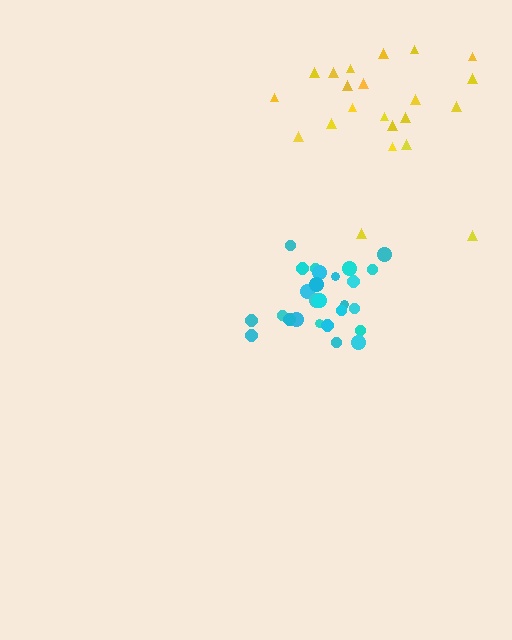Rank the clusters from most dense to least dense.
cyan, yellow.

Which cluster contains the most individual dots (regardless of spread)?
Cyan (27).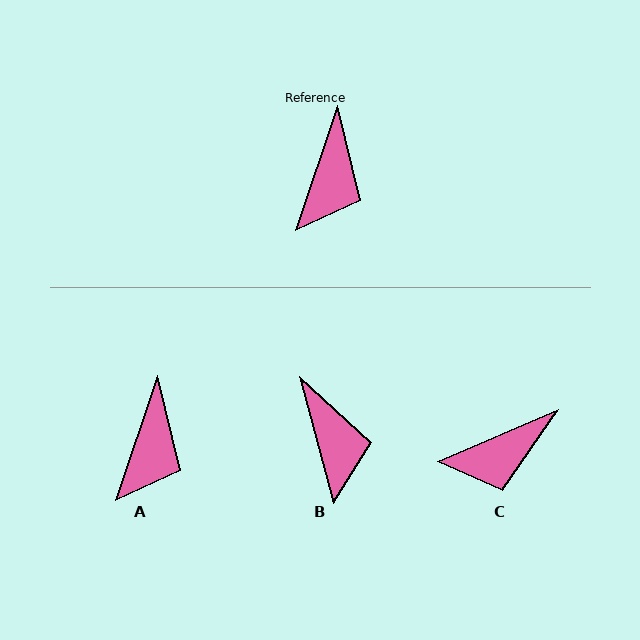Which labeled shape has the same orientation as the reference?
A.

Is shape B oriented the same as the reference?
No, it is off by about 34 degrees.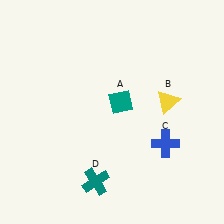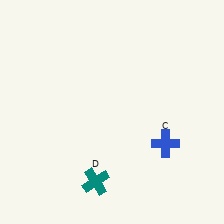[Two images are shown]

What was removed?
The teal diamond (A), the yellow triangle (B) were removed in Image 2.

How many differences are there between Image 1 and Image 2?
There are 2 differences between the two images.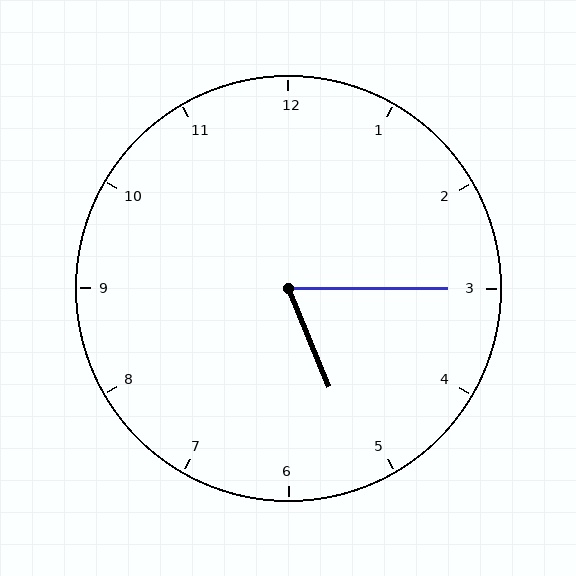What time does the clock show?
5:15.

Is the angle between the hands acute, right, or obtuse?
It is acute.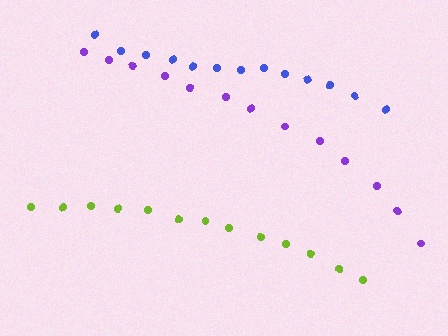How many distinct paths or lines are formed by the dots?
There are 3 distinct paths.